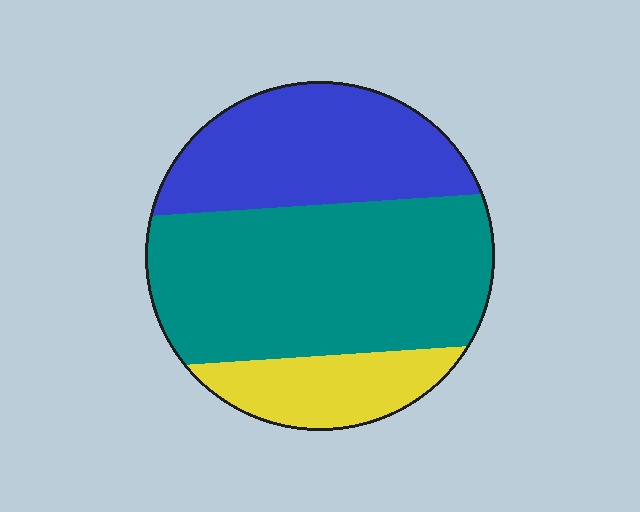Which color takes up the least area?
Yellow, at roughly 15%.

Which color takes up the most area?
Teal, at roughly 55%.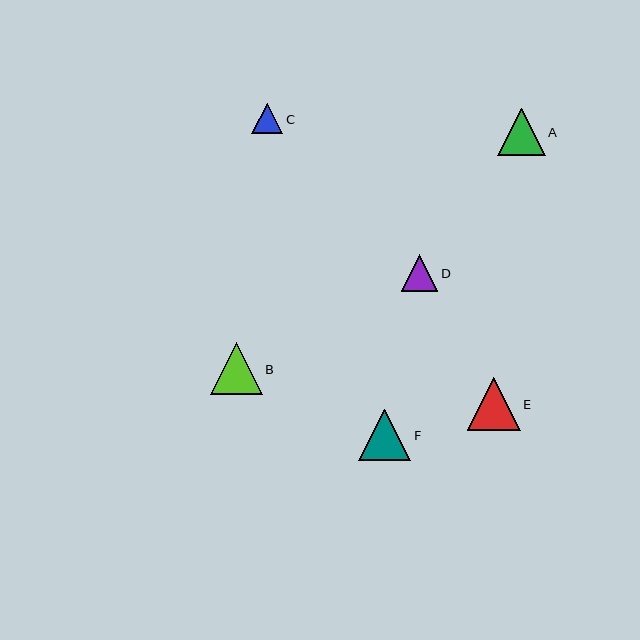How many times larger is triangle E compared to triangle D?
Triangle E is approximately 1.5 times the size of triangle D.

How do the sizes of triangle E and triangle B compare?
Triangle E and triangle B are approximately the same size.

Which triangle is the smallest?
Triangle C is the smallest with a size of approximately 31 pixels.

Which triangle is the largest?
Triangle E is the largest with a size of approximately 53 pixels.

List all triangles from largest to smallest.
From largest to smallest: E, B, F, A, D, C.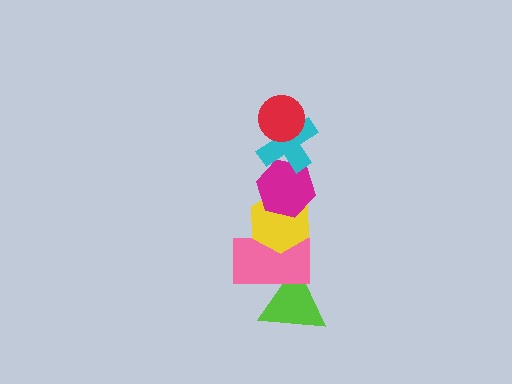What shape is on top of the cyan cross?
The red circle is on top of the cyan cross.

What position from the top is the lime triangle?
The lime triangle is 6th from the top.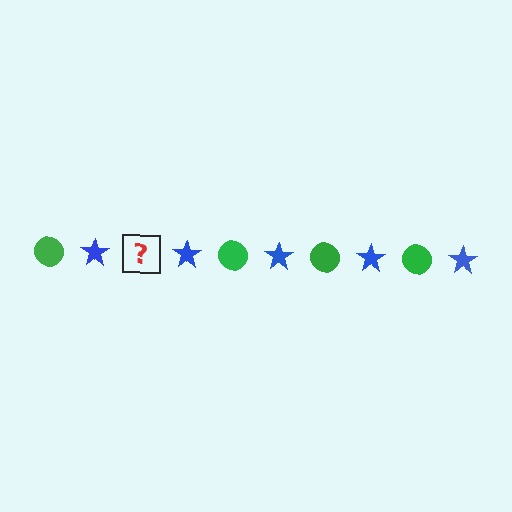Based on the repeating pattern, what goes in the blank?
The blank should be a green circle.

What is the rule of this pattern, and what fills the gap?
The rule is that the pattern alternates between green circle and blue star. The gap should be filled with a green circle.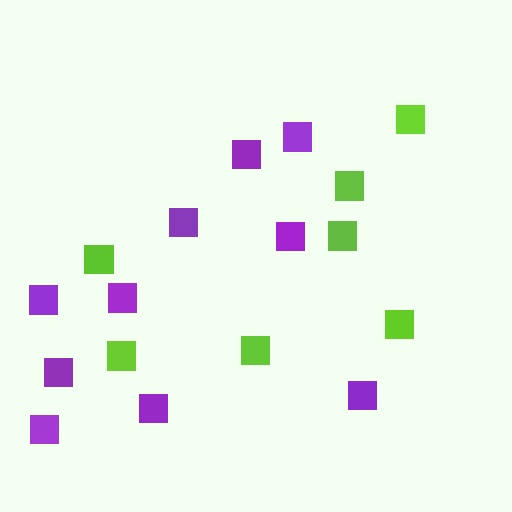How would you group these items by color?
There are 2 groups: one group of purple squares (10) and one group of lime squares (7).